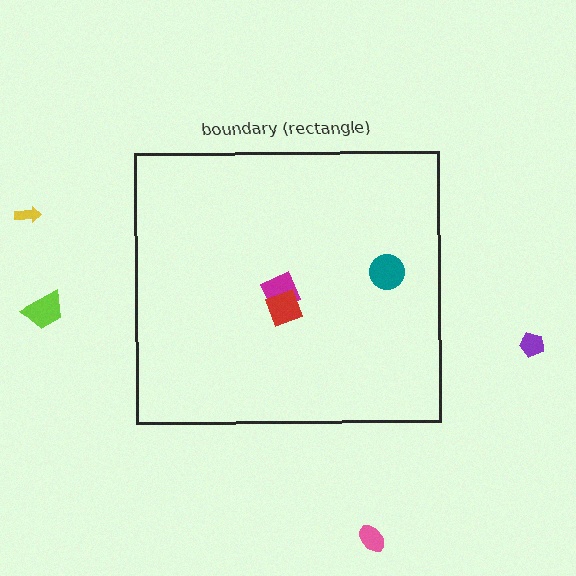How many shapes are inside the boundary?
3 inside, 4 outside.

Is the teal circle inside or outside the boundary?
Inside.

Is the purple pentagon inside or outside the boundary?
Outside.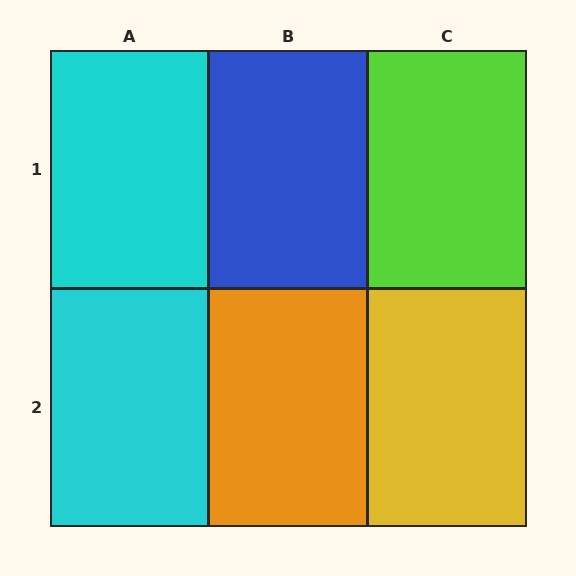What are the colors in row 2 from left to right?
Cyan, orange, yellow.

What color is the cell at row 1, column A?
Cyan.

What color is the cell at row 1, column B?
Blue.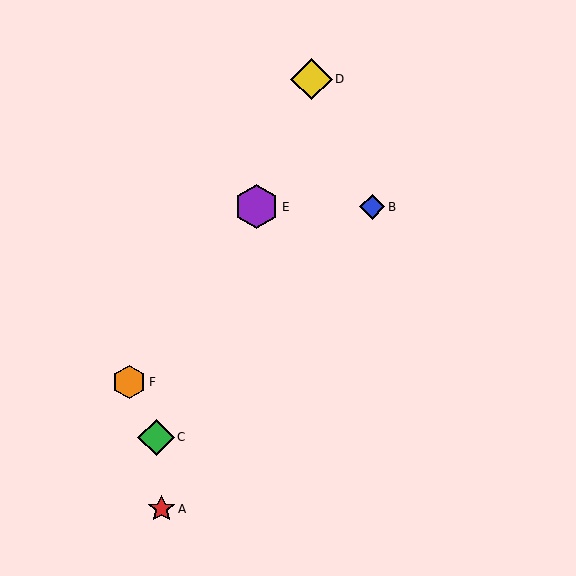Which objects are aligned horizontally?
Objects B, E are aligned horizontally.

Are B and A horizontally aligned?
No, B is at y≈207 and A is at y≈509.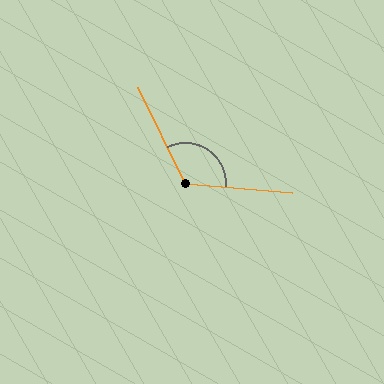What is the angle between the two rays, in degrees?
Approximately 121 degrees.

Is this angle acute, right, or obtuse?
It is obtuse.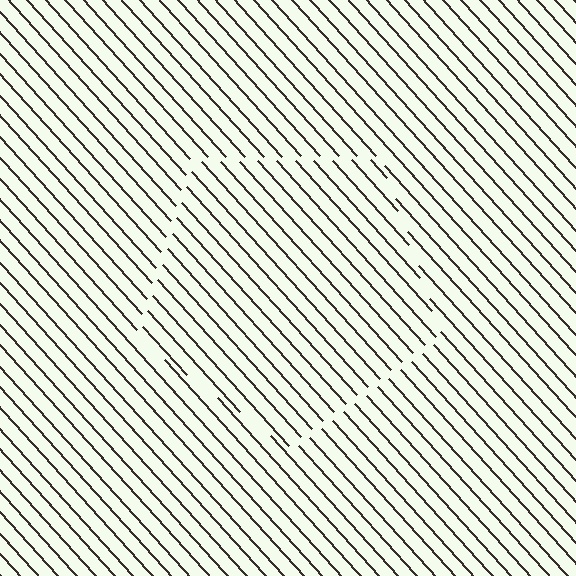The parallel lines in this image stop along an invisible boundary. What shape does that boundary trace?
An illusory pentagon. The interior of the shape contains the same grating, shifted by half a period — the contour is defined by the phase discontinuity where line-ends from the inner and outer gratings abut.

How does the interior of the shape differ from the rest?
The interior of the shape contains the same grating, shifted by half a period — the contour is defined by the phase discontinuity where line-ends from the inner and outer gratings abut.